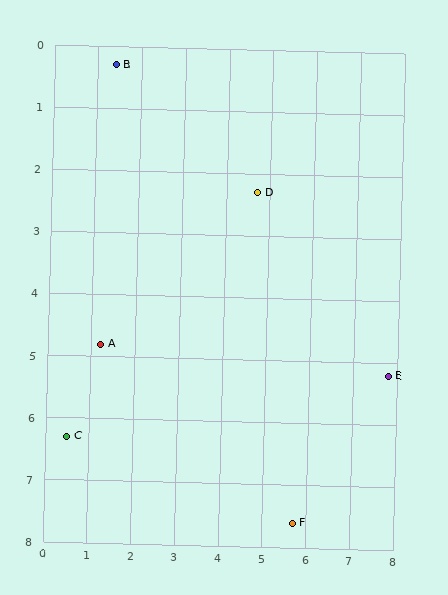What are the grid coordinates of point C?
Point C is at approximately (0.5, 6.3).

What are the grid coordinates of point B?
Point B is at approximately (1.4, 0.3).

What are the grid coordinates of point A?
Point A is at approximately (1.2, 4.8).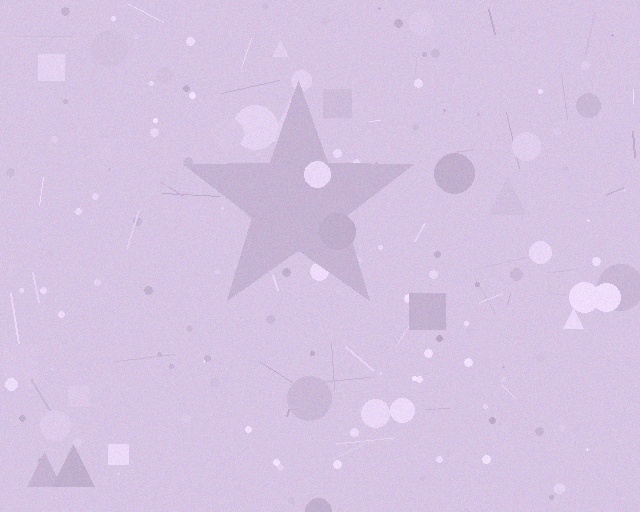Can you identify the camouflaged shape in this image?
The camouflaged shape is a star.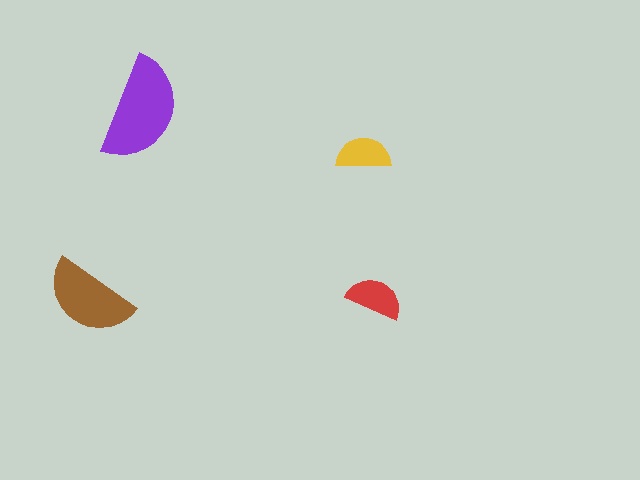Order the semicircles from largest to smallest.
the purple one, the brown one, the red one, the yellow one.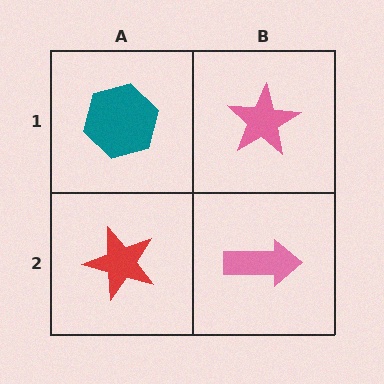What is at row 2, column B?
A pink arrow.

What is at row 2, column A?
A red star.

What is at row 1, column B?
A pink star.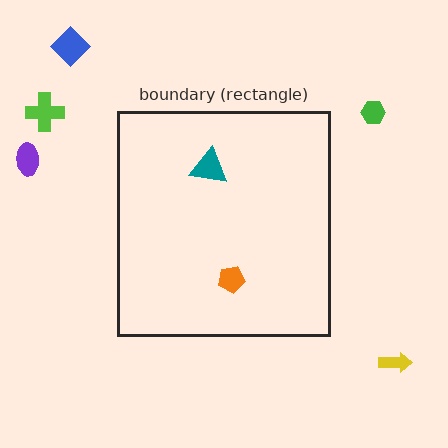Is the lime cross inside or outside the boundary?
Outside.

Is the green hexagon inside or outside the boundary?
Outside.